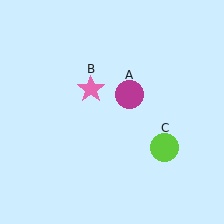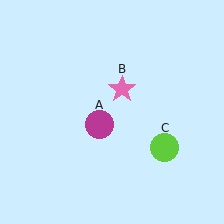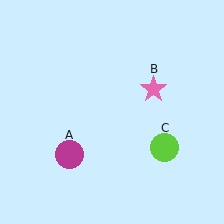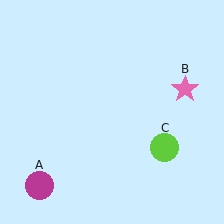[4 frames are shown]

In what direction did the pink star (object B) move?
The pink star (object B) moved right.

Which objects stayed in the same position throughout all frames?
Lime circle (object C) remained stationary.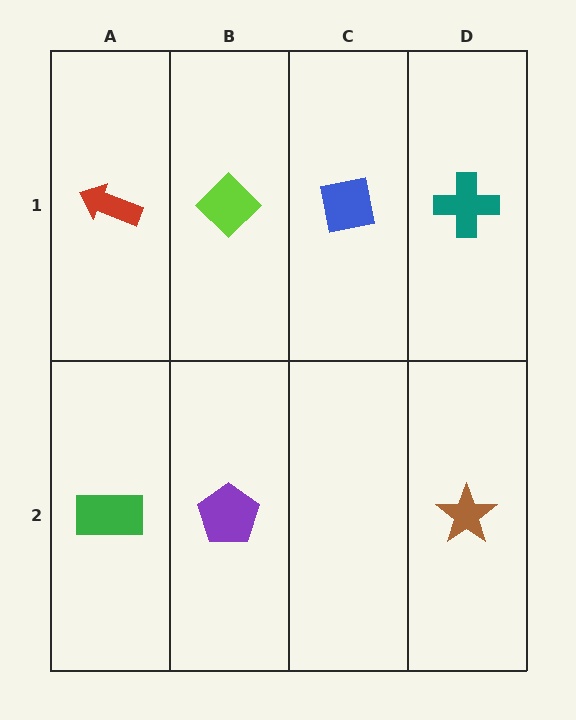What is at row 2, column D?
A brown star.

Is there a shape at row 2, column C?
No, that cell is empty.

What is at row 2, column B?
A purple pentagon.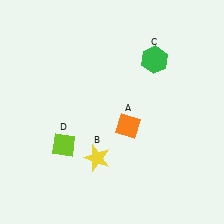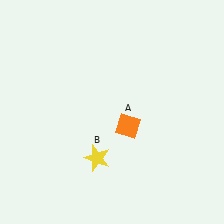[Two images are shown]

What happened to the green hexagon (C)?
The green hexagon (C) was removed in Image 2. It was in the top-right area of Image 1.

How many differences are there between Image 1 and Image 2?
There are 2 differences between the two images.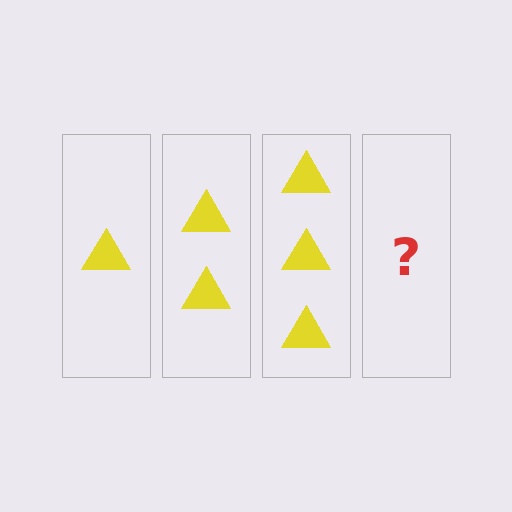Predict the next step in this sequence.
The next step is 4 triangles.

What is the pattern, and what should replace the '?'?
The pattern is that each step adds one more triangle. The '?' should be 4 triangles.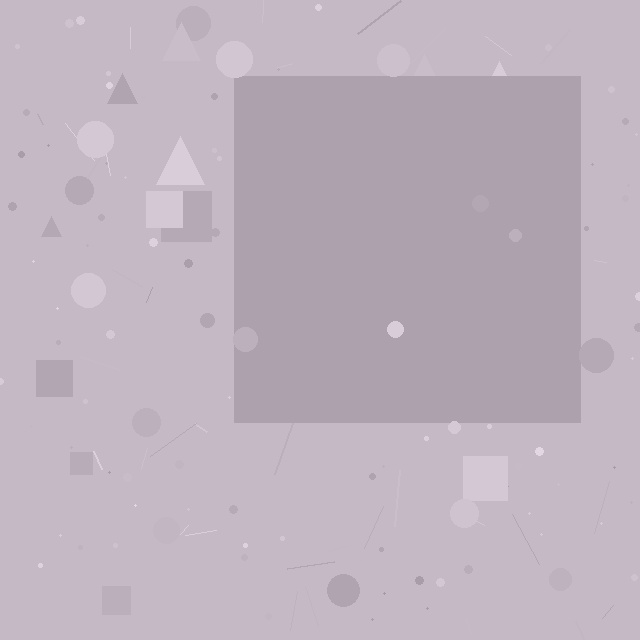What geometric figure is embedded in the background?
A square is embedded in the background.